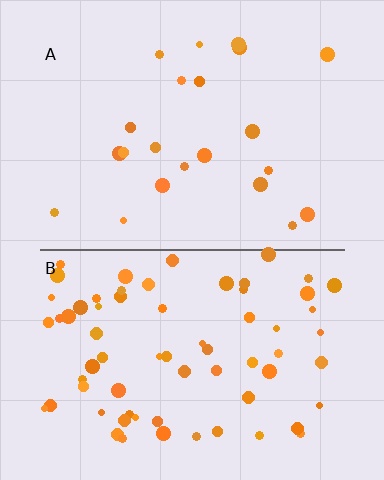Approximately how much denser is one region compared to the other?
Approximately 3.1× — region B over region A.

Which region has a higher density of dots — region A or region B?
B (the bottom).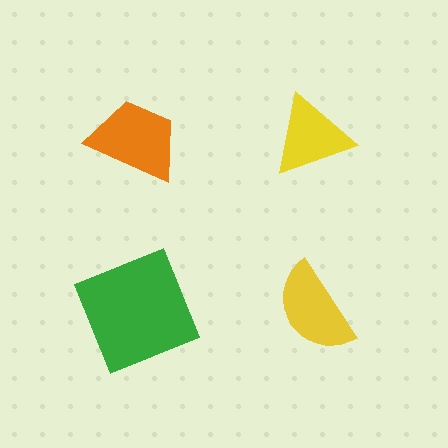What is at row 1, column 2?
A yellow triangle.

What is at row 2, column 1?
A green square.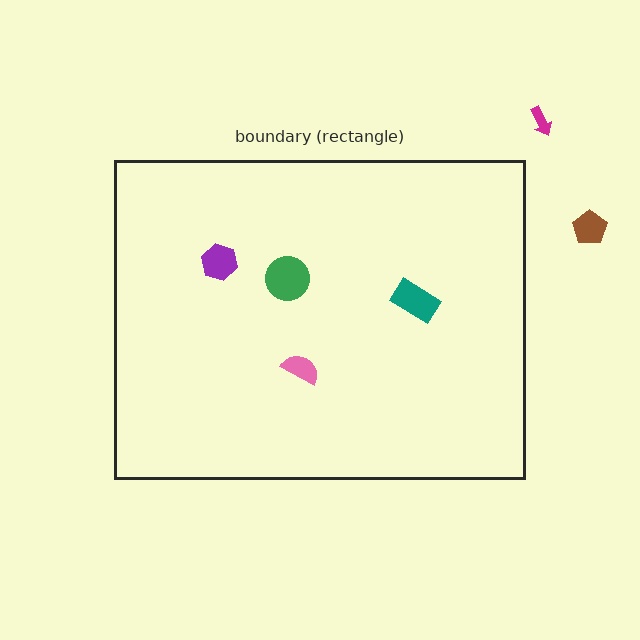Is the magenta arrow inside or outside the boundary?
Outside.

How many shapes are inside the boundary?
4 inside, 2 outside.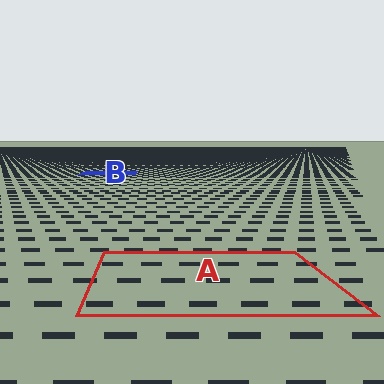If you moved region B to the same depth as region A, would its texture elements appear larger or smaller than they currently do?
They would appear larger. At a closer depth, the same texture elements are projected at a bigger on-screen size.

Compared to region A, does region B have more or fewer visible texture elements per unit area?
Region B has more texture elements per unit area — they are packed more densely because it is farther away.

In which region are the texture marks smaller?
The texture marks are smaller in region B, because it is farther away.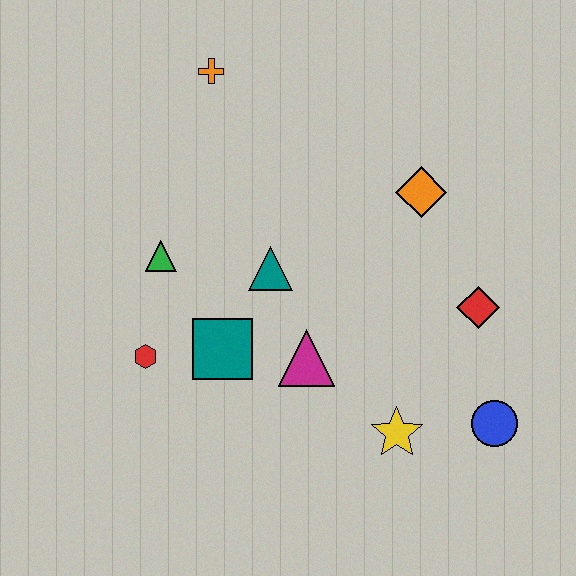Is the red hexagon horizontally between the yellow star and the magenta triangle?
No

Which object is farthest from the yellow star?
The orange cross is farthest from the yellow star.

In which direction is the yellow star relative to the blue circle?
The yellow star is to the left of the blue circle.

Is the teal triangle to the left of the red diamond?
Yes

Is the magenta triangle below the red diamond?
Yes